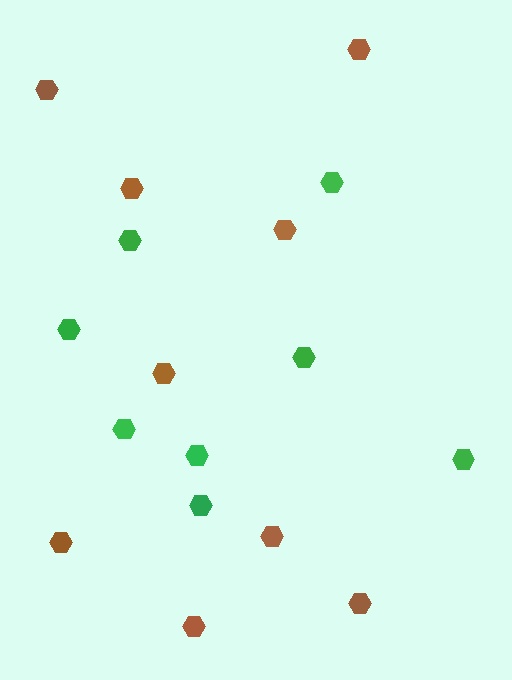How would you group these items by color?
There are 2 groups: one group of green hexagons (8) and one group of brown hexagons (9).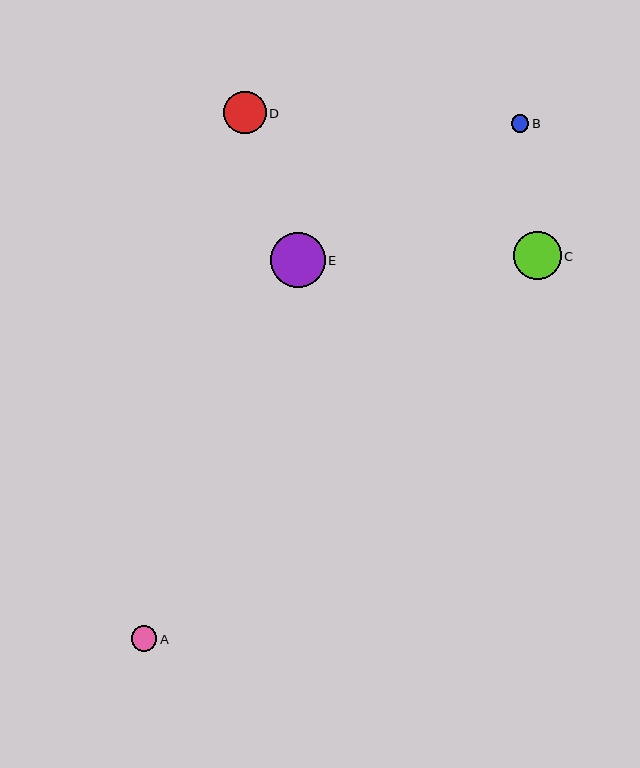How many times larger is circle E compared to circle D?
Circle E is approximately 1.3 times the size of circle D.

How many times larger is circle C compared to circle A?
Circle C is approximately 1.9 times the size of circle A.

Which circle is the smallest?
Circle B is the smallest with a size of approximately 18 pixels.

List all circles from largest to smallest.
From largest to smallest: E, C, D, A, B.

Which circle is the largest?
Circle E is the largest with a size of approximately 55 pixels.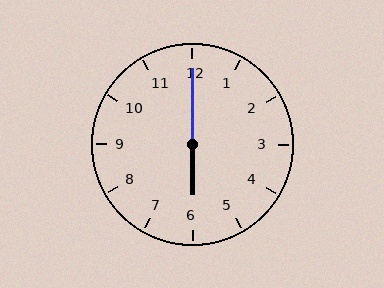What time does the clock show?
6:00.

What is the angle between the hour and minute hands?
Approximately 180 degrees.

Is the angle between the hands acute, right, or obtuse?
It is obtuse.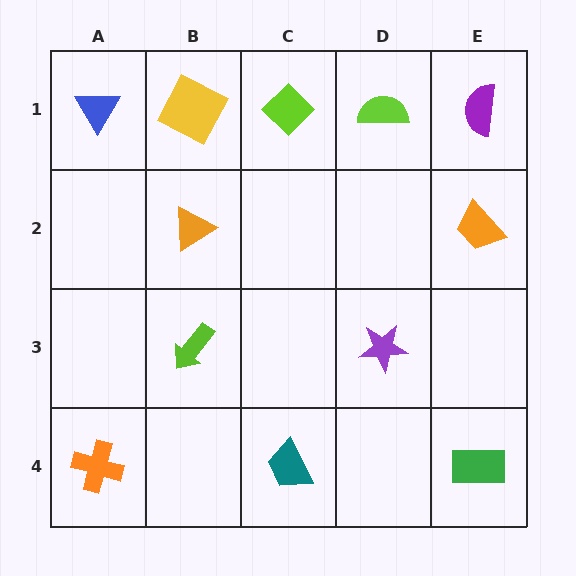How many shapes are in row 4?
3 shapes.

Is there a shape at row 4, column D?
No, that cell is empty.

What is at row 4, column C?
A teal trapezoid.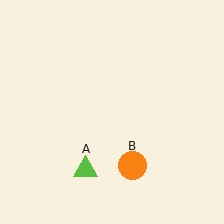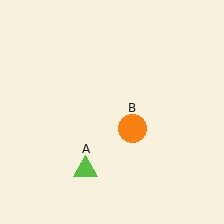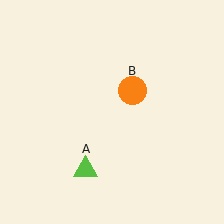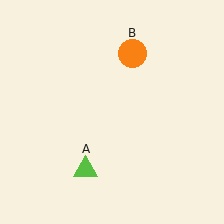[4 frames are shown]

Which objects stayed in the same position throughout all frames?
Lime triangle (object A) remained stationary.